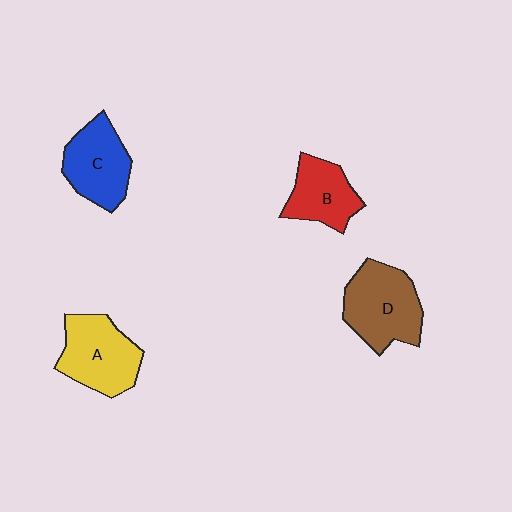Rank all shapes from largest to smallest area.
From largest to smallest: D (brown), A (yellow), C (blue), B (red).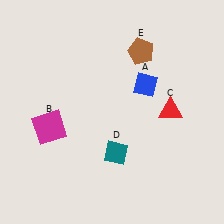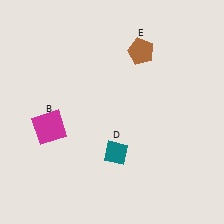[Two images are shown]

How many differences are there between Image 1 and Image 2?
There are 2 differences between the two images.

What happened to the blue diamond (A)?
The blue diamond (A) was removed in Image 2. It was in the top-right area of Image 1.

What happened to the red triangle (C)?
The red triangle (C) was removed in Image 2. It was in the top-right area of Image 1.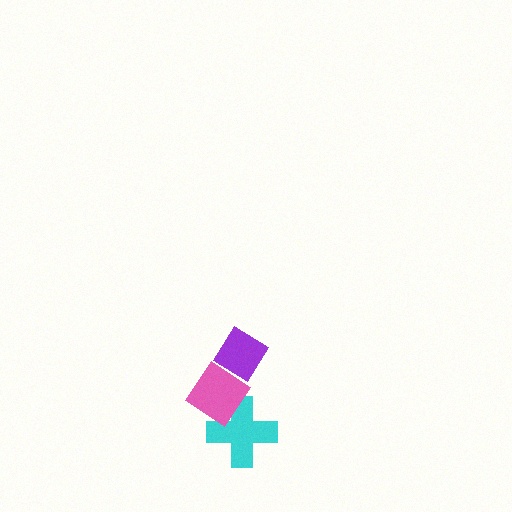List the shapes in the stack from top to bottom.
From top to bottom: the purple diamond, the pink diamond, the cyan cross.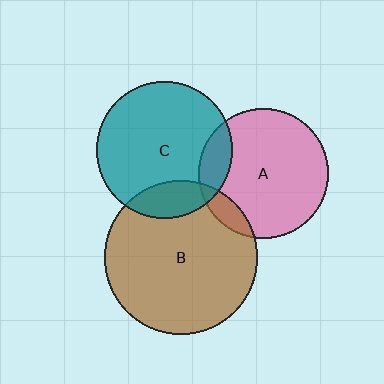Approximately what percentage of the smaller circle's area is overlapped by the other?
Approximately 10%.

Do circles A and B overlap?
Yes.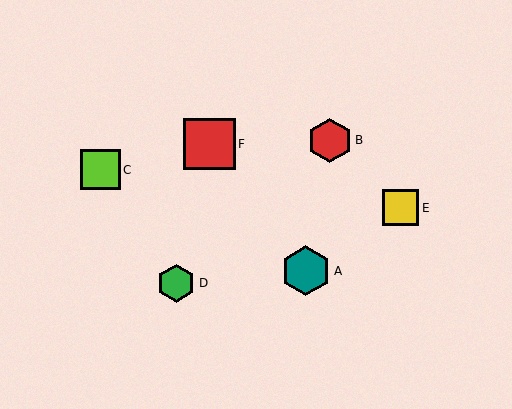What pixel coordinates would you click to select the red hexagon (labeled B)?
Click at (330, 140) to select the red hexagon B.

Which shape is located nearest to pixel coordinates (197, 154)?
The red square (labeled F) at (209, 144) is nearest to that location.